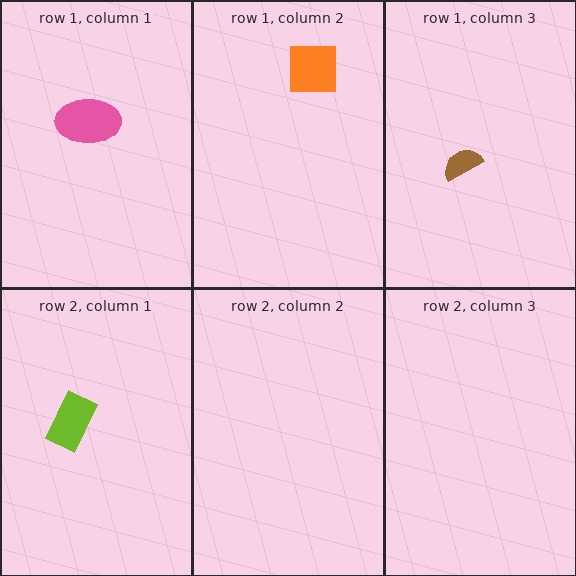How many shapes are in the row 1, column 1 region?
1.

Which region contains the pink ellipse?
The row 1, column 1 region.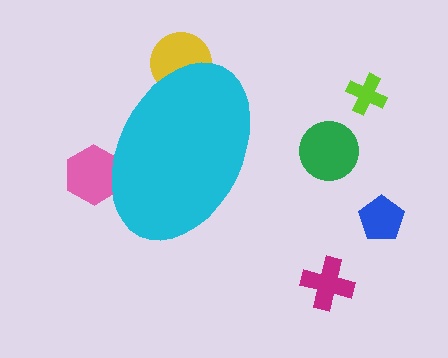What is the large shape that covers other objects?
A cyan ellipse.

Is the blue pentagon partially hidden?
No, the blue pentagon is fully visible.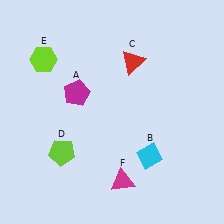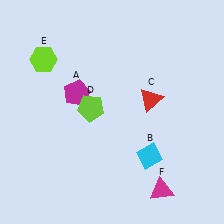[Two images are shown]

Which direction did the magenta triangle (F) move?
The magenta triangle (F) moved right.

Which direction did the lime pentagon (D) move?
The lime pentagon (D) moved up.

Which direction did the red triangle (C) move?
The red triangle (C) moved down.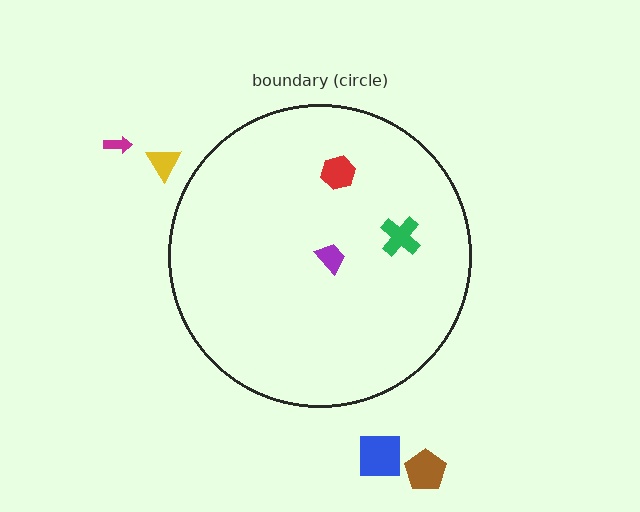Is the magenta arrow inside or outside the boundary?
Outside.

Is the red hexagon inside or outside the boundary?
Inside.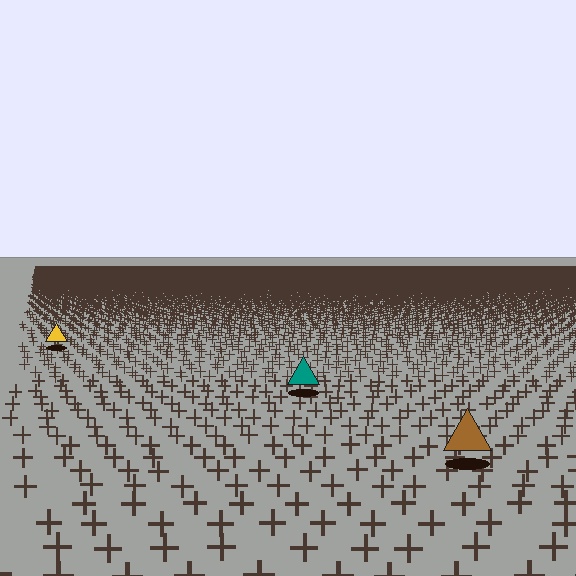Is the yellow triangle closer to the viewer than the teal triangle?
No. The teal triangle is closer — you can tell from the texture gradient: the ground texture is coarser near it.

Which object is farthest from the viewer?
The yellow triangle is farthest from the viewer. It appears smaller and the ground texture around it is denser.